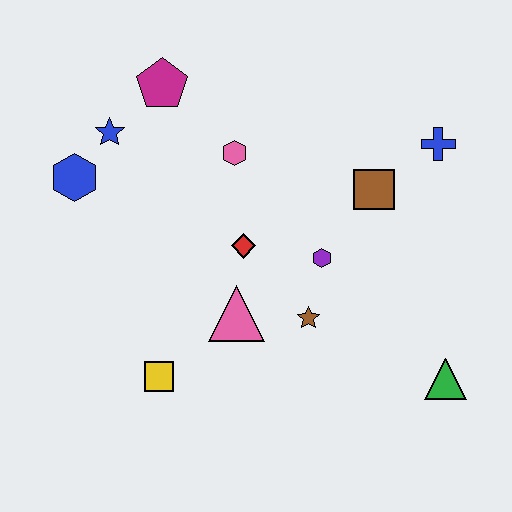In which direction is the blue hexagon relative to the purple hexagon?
The blue hexagon is to the left of the purple hexagon.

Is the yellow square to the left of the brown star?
Yes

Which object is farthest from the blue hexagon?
The green triangle is farthest from the blue hexagon.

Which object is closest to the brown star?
The purple hexagon is closest to the brown star.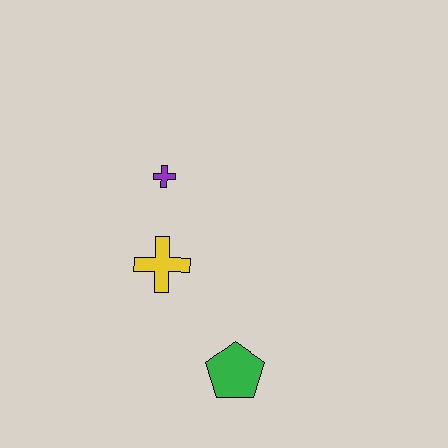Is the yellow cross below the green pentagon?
No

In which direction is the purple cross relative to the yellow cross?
The purple cross is above the yellow cross.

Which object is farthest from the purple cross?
The green pentagon is farthest from the purple cross.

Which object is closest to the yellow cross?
The purple cross is closest to the yellow cross.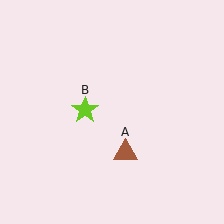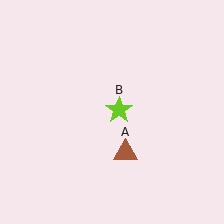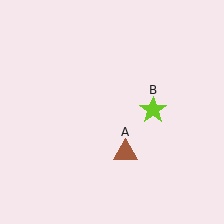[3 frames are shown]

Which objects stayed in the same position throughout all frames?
Brown triangle (object A) remained stationary.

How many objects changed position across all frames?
1 object changed position: lime star (object B).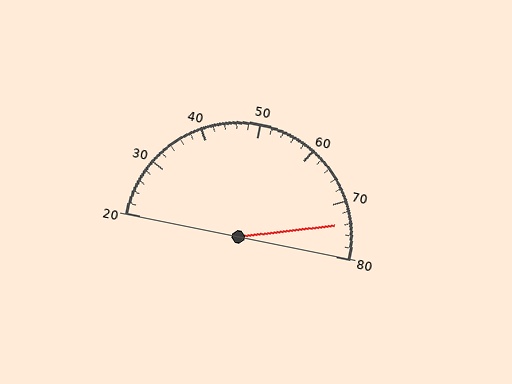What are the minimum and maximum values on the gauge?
The gauge ranges from 20 to 80.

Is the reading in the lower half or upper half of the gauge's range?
The reading is in the upper half of the range (20 to 80).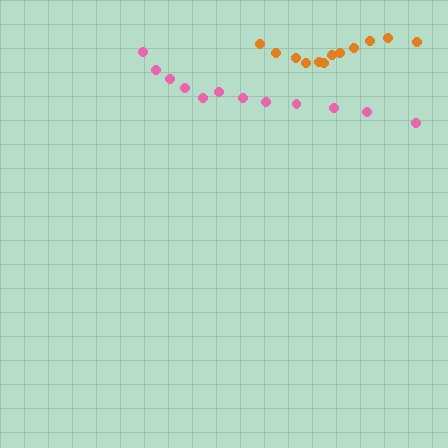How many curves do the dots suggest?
There are 2 distinct paths.